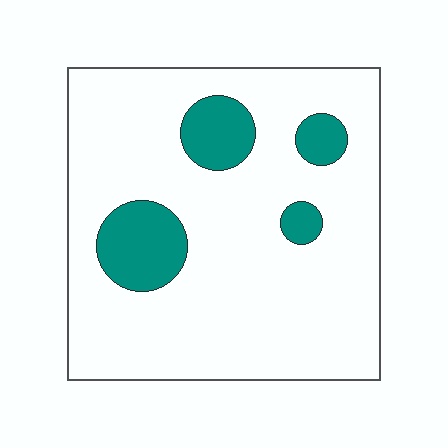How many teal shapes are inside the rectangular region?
4.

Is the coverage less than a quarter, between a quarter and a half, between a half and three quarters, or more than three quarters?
Less than a quarter.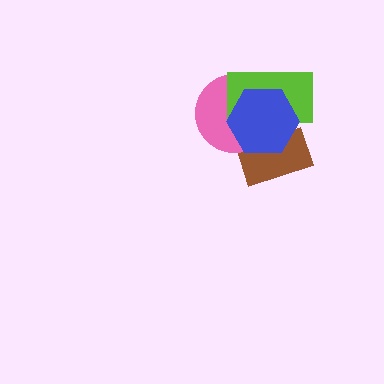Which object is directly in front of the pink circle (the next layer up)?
The lime rectangle is directly in front of the pink circle.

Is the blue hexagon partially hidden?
No, no other shape covers it.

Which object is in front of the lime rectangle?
The blue hexagon is in front of the lime rectangle.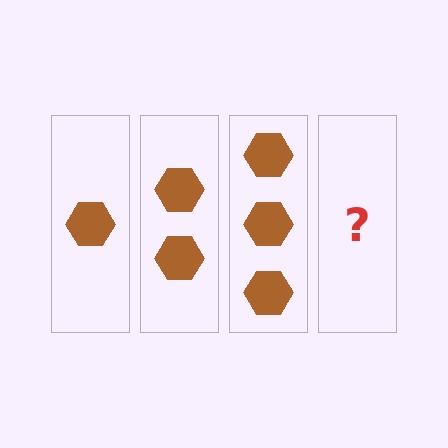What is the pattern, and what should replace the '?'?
The pattern is that each step adds one more hexagon. The '?' should be 4 hexagons.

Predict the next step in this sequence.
The next step is 4 hexagons.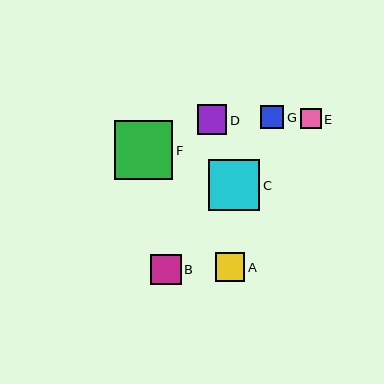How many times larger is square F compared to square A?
Square F is approximately 2.0 times the size of square A.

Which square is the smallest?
Square E is the smallest with a size of approximately 21 pixels.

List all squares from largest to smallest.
From largest to smallest: F, C, B, D, A, G, E.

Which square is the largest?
Square F is the largest with a size of approximately 59 pixels.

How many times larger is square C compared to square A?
Square C is approximately 1.8 times the size of square A.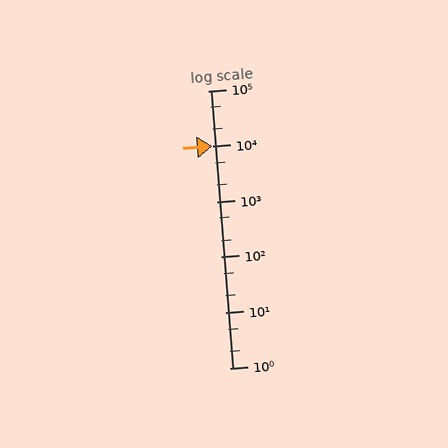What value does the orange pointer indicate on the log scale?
The pointer indicates approximately 10000.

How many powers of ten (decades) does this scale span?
The scale spans 5 decades, from 1 to 100000.